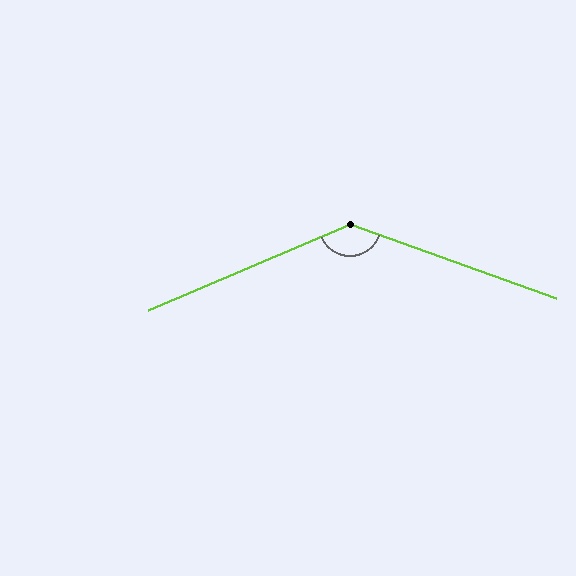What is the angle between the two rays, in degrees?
Approximately 137 degrees.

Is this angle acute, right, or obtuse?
It is obtuse.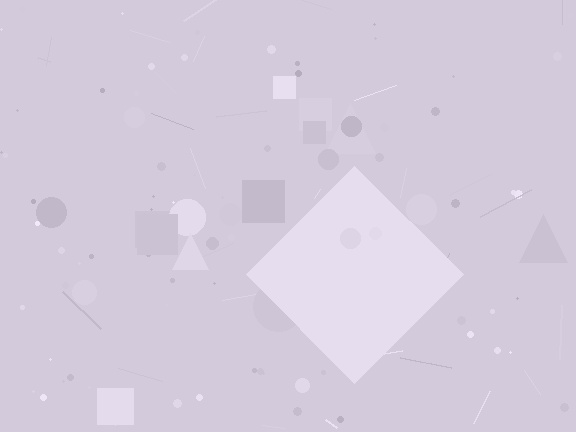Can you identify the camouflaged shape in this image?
The camouflaged shape is a diamond.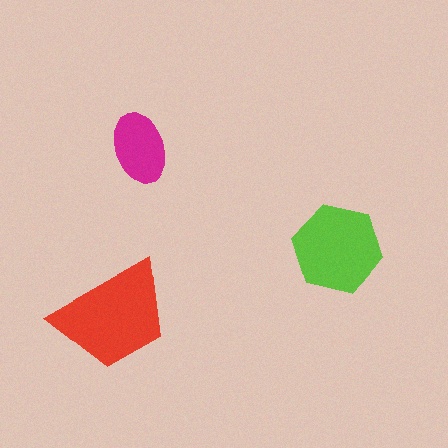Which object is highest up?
The magenta ellipse is topmost.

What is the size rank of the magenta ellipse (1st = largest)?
3rd.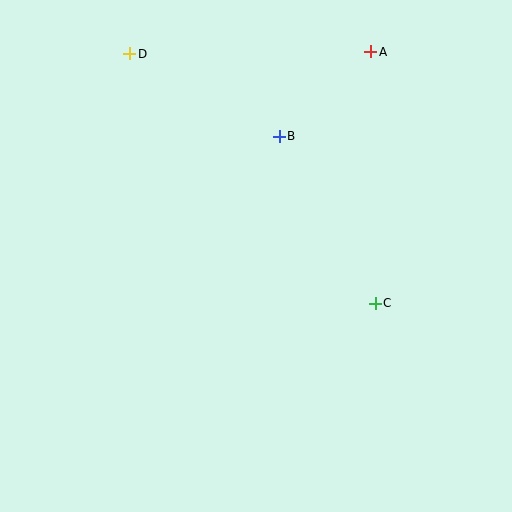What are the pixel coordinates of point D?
Point D is at (130, 54).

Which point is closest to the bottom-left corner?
Point C is closest to the bottom-left corner.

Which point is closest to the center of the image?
Point B at (279, 136) is closest to the center.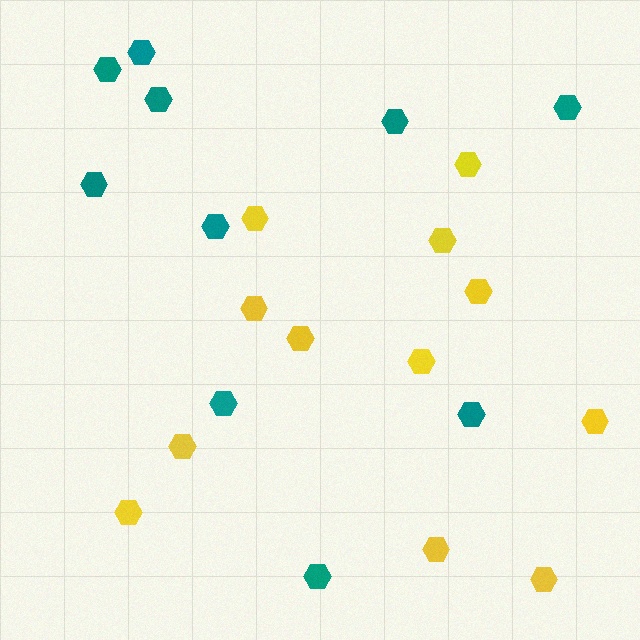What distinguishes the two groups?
There are 2 groups: one group of yellow hexagons (12) and one group of teal hexagons (10).